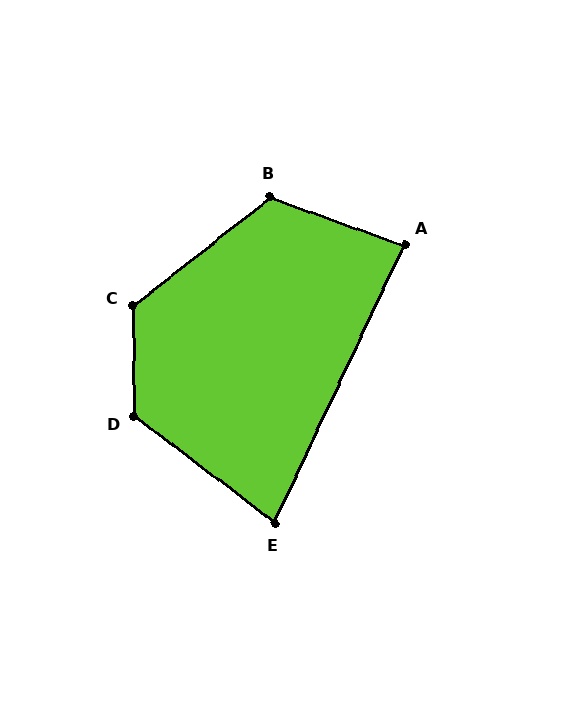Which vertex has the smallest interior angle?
E, at approximately 78 degrees.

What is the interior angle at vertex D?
Approximately 128 degrees (obtuse).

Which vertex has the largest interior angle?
C, at approximately 128 degrees.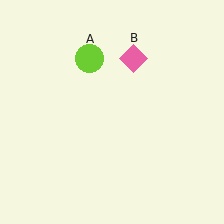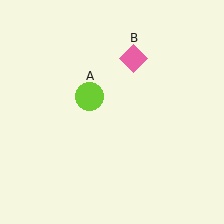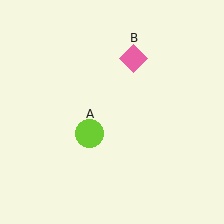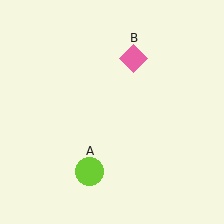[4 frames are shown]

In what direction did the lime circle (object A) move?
The lime circle (object A) moved down.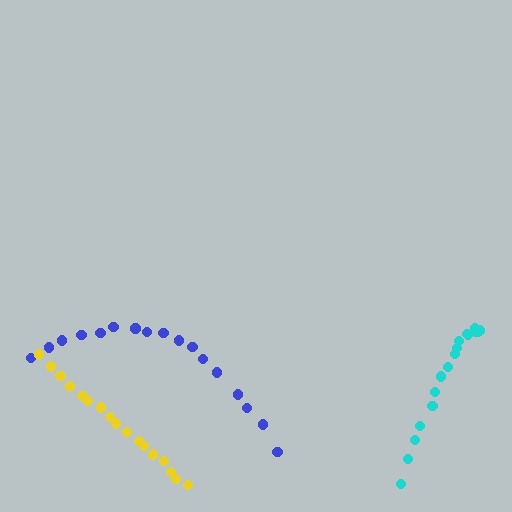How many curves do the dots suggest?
There are 3 distinct paths.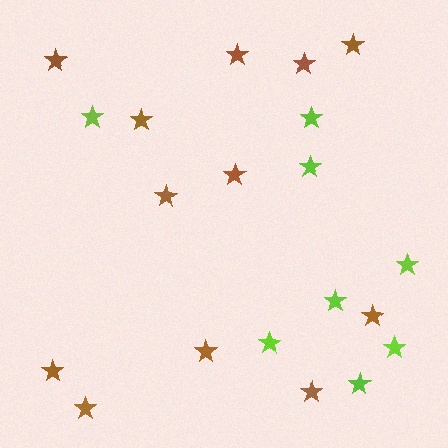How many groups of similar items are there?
There are 2 groups: one group of brown stars (12) and one group of lime stars (8).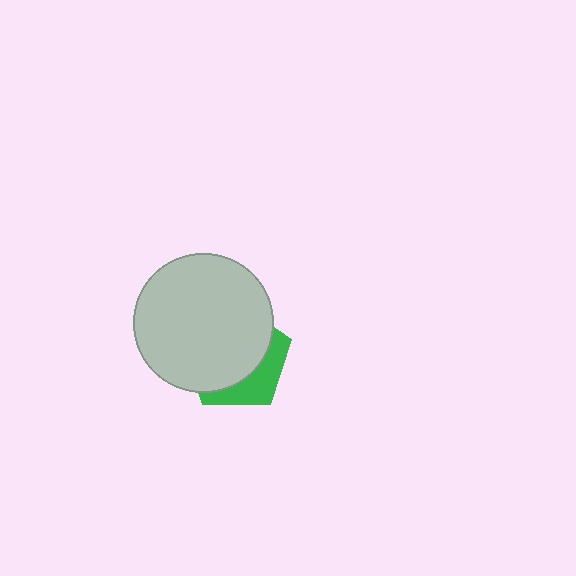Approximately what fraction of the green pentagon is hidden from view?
Roughly 68% of the green pentagon is hidden behind the light gray circle.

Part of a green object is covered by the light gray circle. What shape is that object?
It is a pentagon.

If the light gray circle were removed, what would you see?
You would see the complete green pentagon.